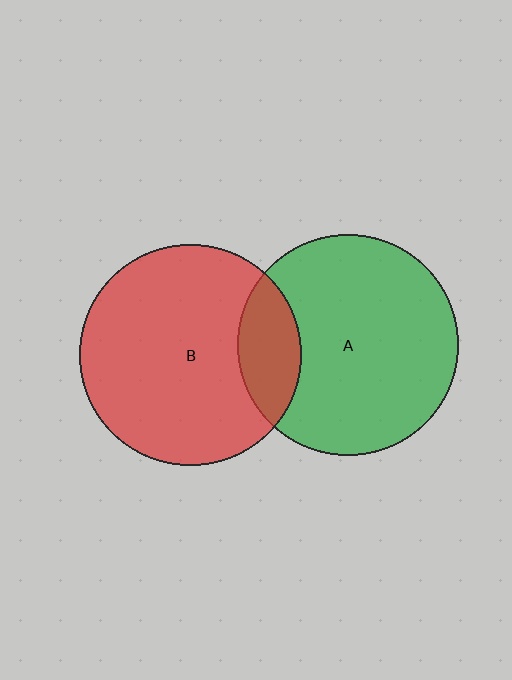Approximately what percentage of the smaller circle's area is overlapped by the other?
Approximately 20%.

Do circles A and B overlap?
Yes.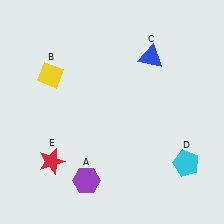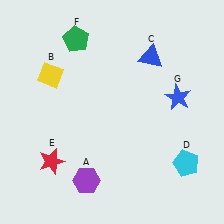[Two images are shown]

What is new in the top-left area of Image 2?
A green pentagon (F) was added in the top-left area of Image 2.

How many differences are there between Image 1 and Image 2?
There are 2 differences between the two images.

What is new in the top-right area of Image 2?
A blue star (G) was added in the top-right area of Image 2.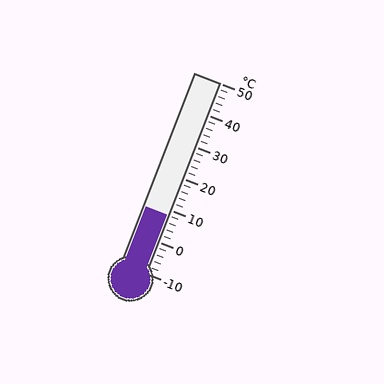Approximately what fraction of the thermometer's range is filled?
The thermometer is filled to approximately 30% of its range.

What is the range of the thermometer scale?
The thermometer scale ranges from -10°C to 50°C.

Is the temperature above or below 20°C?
The temperature is below 20°C.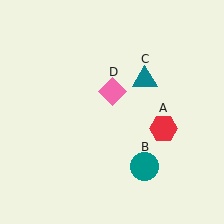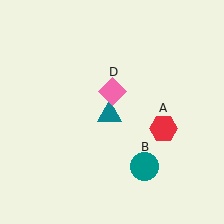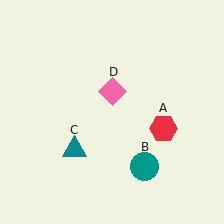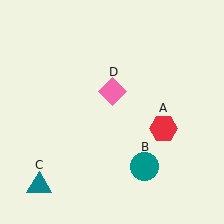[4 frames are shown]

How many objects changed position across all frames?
1 object changed position: teal triangle (object C).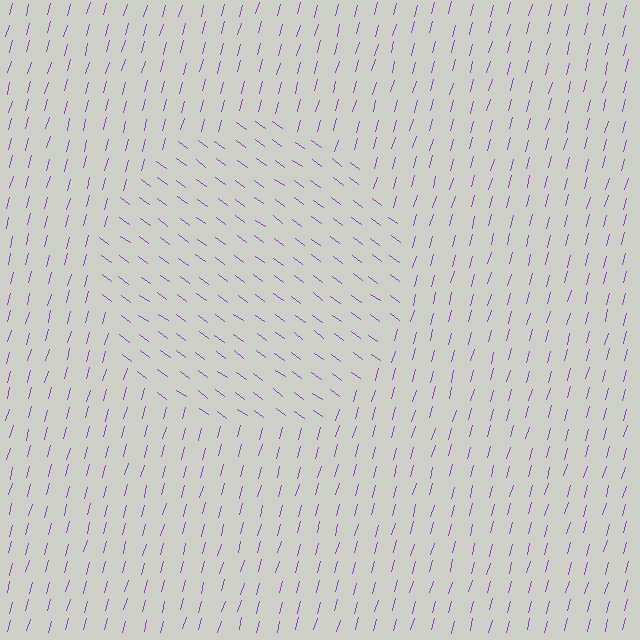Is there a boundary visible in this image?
Yes, there is a texture boundary formed by a change in line orientation.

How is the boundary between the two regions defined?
The boundary is defined purely by a change in line orientation (approximately 69 degrees difference). All lines are the same color and thickness.